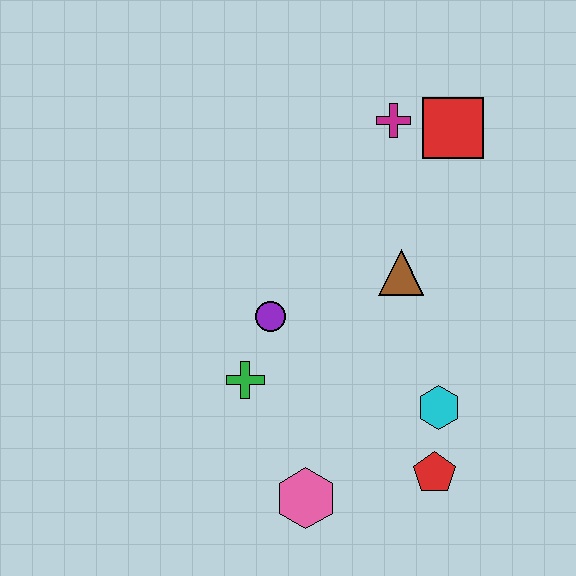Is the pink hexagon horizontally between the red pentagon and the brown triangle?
No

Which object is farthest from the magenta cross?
The pink hexagon is farthest from the magenta cross.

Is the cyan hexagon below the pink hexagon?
No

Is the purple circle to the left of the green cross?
No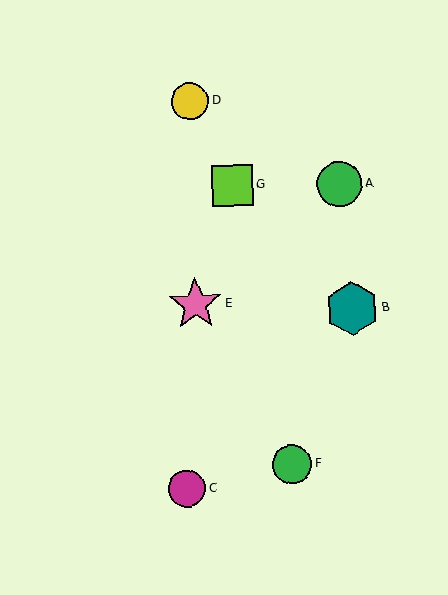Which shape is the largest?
The teal hexagon (labeled B) is the largest.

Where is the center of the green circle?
The center of the green circle is at (340, 184).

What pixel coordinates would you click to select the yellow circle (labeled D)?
Click at (190, 101) to select the yellow circle D.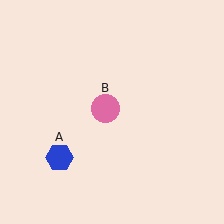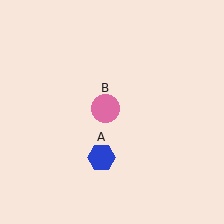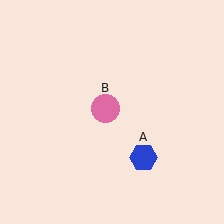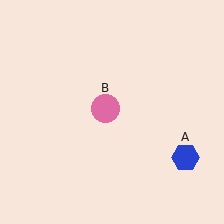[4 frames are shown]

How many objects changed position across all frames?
1 object changed position: blue hexagon (object A).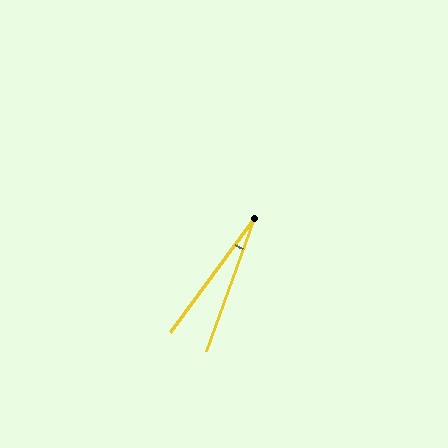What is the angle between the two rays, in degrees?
Approximately 16 degrees.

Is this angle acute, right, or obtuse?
It is acute.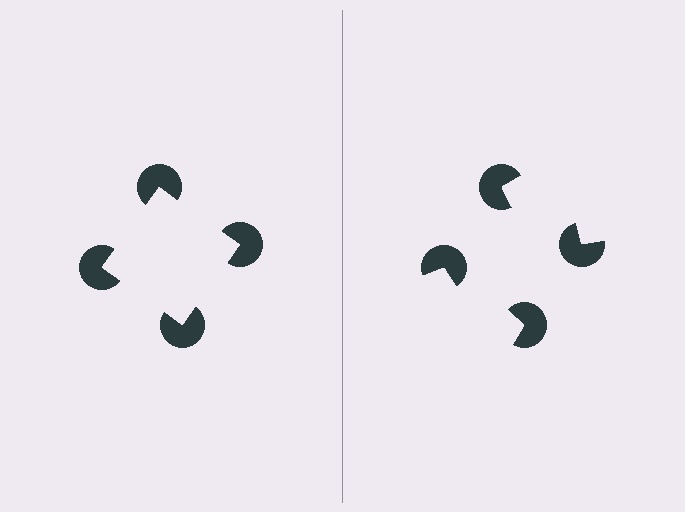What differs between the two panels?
The pac-man discs are positioned identically on both sides; only the wedge orientations differ. On the left they align to a square; on the right they are misaligned.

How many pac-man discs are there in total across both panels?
8 — 4 on each side.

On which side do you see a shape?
An illusory square appears on the left side. On the right side the wedge cuts are rotated, so no coherent shape forms.